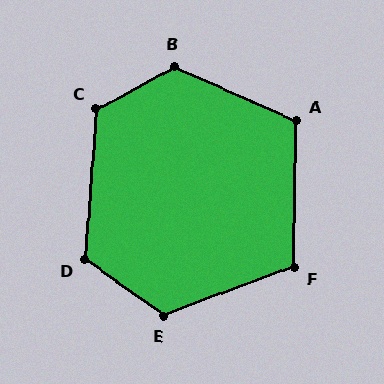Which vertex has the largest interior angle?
B, at approximately 127 degrees.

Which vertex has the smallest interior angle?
F, at approximately 111 degrees.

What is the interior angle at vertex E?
Approximately 124 degrees (obtuse).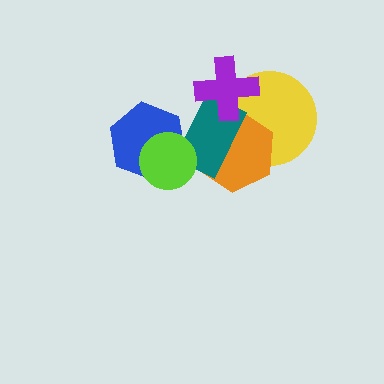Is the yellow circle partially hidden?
Yes, it is partially covered by another shape.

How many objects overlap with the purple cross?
3 objects overlap with the purple cross.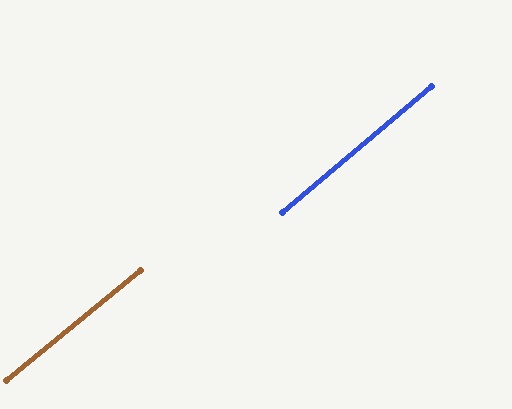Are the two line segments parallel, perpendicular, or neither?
Parallel — their directions differ by only 0.7°.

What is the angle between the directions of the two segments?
Approximately 1 degree.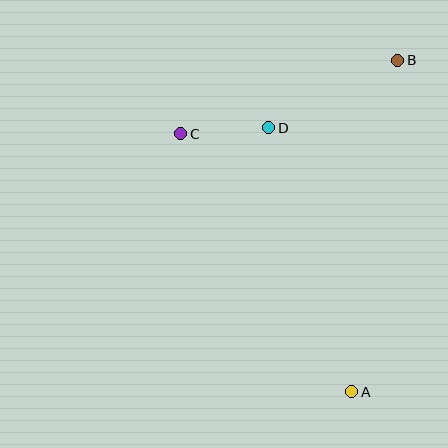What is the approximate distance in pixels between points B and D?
The distance between B and D is approximately 146 pixels.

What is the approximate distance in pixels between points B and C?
The distance between B and C is approximately 229 pixels.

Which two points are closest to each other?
Points C and D are closest to each other.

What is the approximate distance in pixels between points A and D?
The distance between A and D is approximately 277 pixels.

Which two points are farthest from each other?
Points A and B are farthest from each other.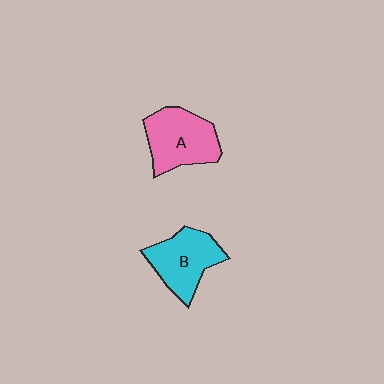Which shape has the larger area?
Shape A (pink).